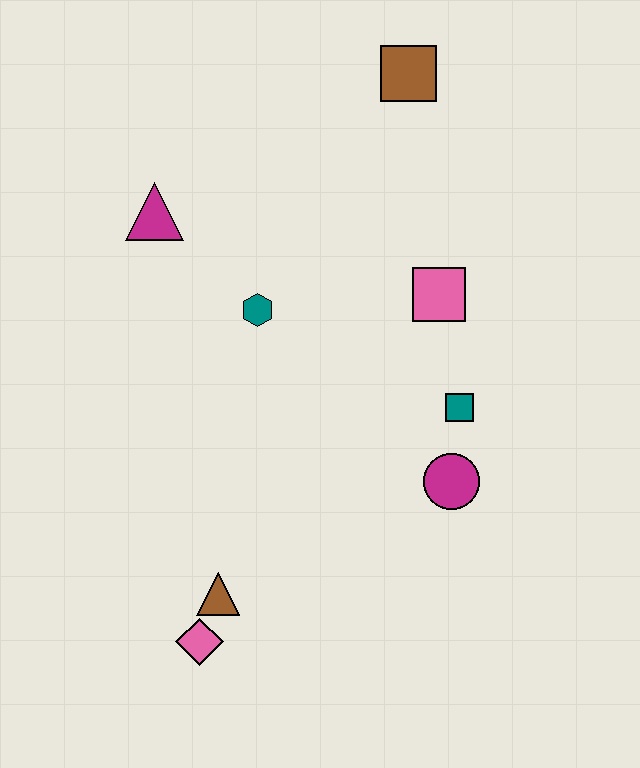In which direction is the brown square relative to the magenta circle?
The brown square is above the magenta circle.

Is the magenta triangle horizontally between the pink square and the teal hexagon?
No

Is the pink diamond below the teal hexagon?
Yes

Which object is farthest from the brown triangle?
The brown square is farthest from the brown triangle.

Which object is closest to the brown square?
The pink square is closest to the brown square.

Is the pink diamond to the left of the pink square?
Yes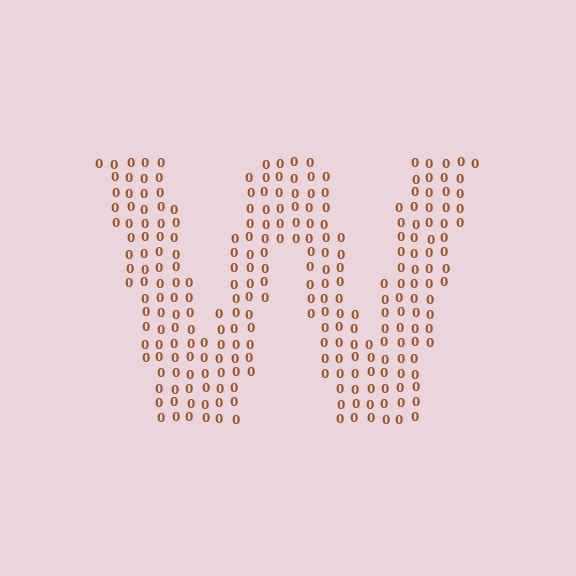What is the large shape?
The large shape is the letter W.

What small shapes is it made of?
It is made of small digit 0's.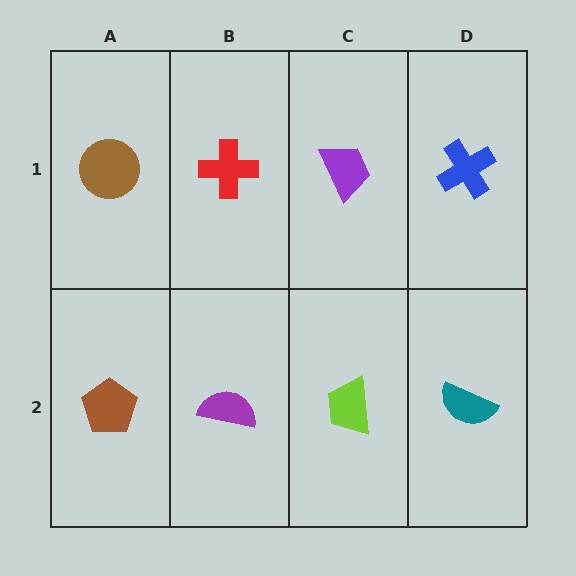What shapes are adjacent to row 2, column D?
A blue cross (row 1, column D), a lime trapezoid (row 2, column C).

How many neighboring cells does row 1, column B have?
3.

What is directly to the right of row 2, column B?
A lime trapezoid.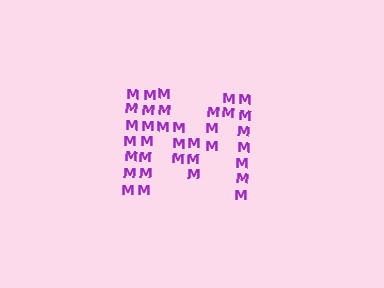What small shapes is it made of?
It is made of small letter M's.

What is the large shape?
The large shape is the letter M.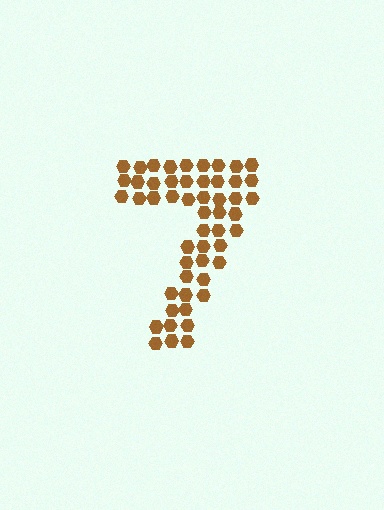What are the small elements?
The small elements are hexagons.